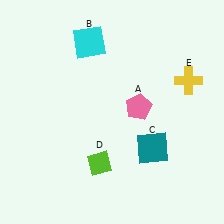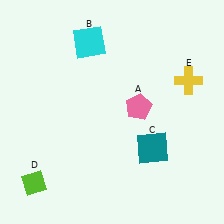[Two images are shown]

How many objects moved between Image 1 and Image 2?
1 object moved between the two images.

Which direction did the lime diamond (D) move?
The lime diamond (D) moved left.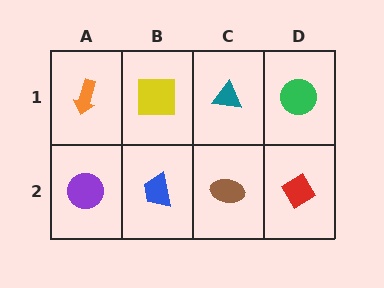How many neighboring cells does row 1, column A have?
2.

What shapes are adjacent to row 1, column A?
A purple circle (row 2, column A), a yellow square (row 1, column B).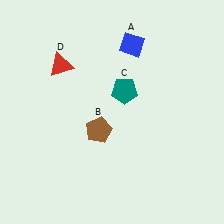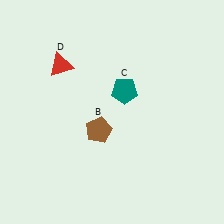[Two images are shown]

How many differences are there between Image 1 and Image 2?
There is 1 difference between the two images.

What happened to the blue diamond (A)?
The blue diamond (A) was removed in Image 2. It was in the top-right area of Image 1.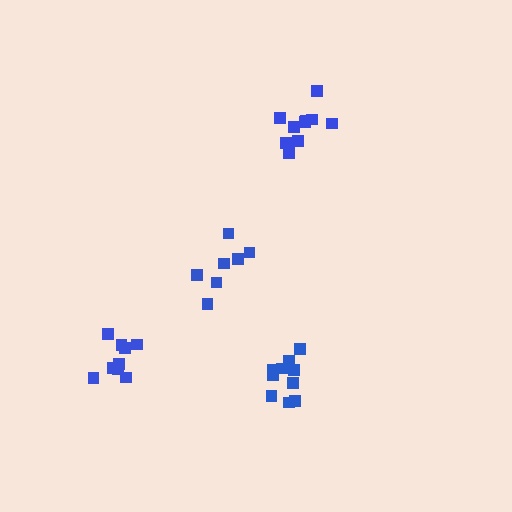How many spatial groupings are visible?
There are 4 spatial groupings.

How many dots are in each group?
Group 1: 9 dots, Group 2: 7 dots, Group 3: 10 dots, Group 4: 10 dots (36 total).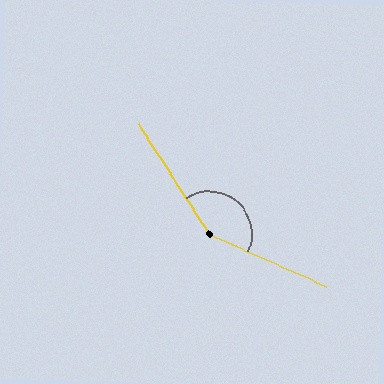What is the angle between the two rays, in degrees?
Approximately 146 degrees.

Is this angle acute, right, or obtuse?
It is obtuse.